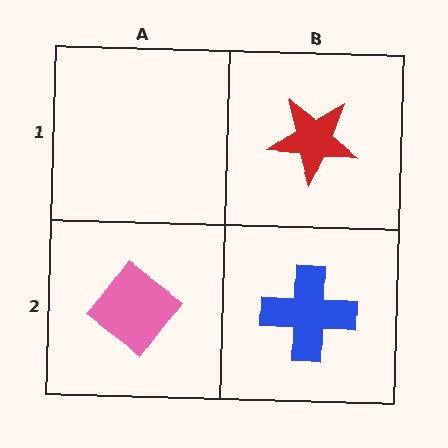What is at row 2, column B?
A blue cross.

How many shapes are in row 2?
2 shapes.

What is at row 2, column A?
A pink diamond.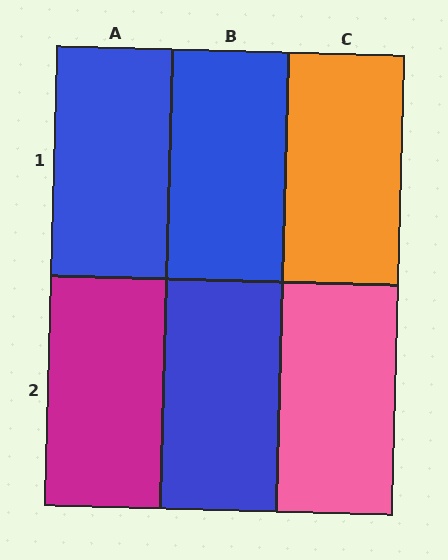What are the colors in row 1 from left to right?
Blue, blue, orange.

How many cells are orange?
1 cell is orange.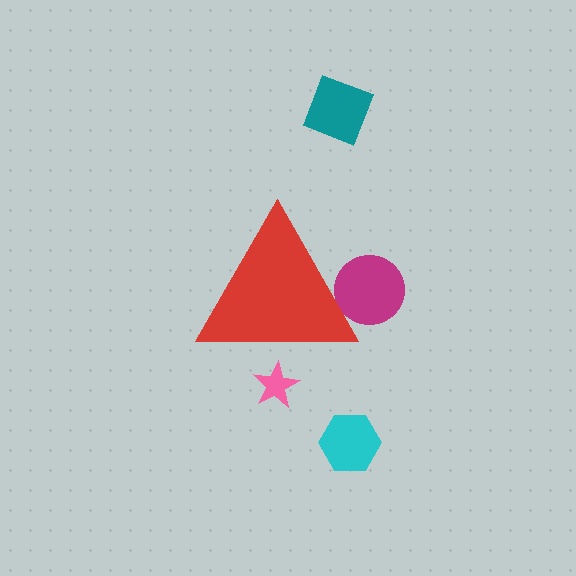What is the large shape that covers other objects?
A red triangle.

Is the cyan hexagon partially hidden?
No, the cyan hexagon is fully visible.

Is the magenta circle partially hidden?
Yes, the magenta circle is partially hidden behind the red triangle.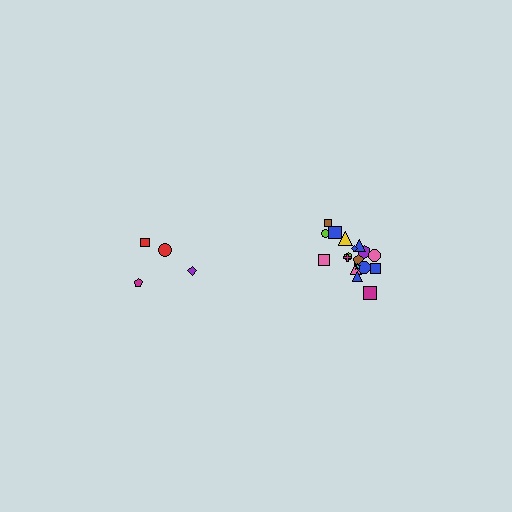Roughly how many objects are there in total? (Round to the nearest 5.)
Roughly 20 objects in total.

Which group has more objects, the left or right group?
The right group.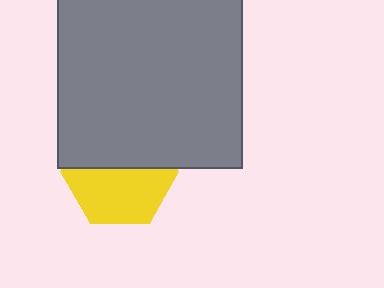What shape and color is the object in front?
The object in front is a gray square.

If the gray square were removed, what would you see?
You would see the complete yellow hexagon.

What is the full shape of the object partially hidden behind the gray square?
The partially hidden object is a yellow hexagon.